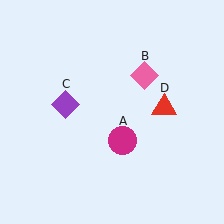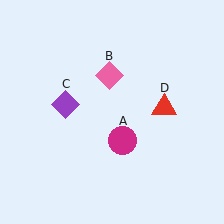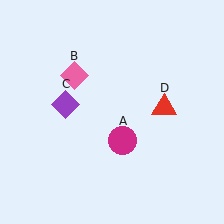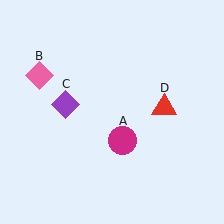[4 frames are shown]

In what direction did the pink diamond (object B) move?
The pink diamond (object B) moved left.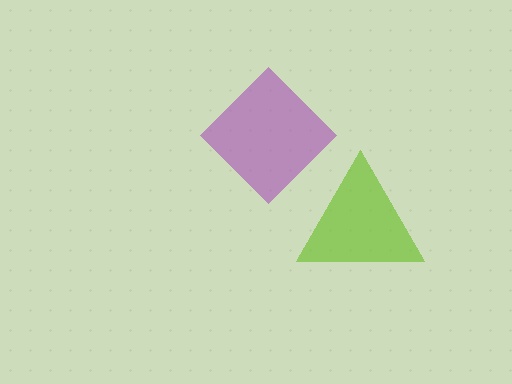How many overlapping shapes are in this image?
There are 2 overlapping shapes in the image.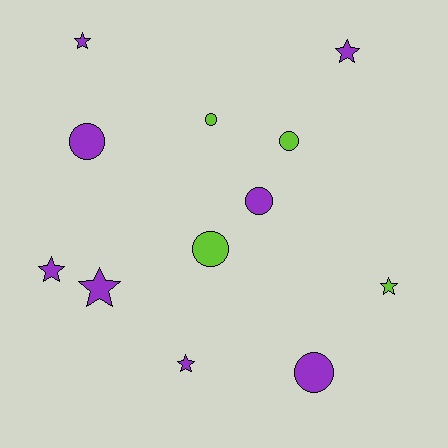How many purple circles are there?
There are 3 purple circles.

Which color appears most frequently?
Purple, with 8 objects.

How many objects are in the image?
There are 12 objects.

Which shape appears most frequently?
Star, with 6 objects.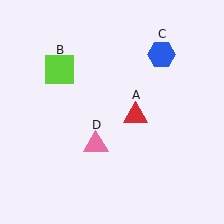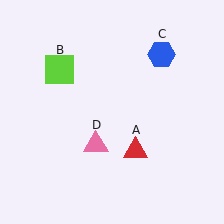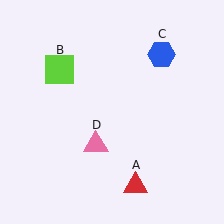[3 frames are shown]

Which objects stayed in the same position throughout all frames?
Lime square (object B) and blue hexagon (object C) and pink triangle (object D) remained stationary.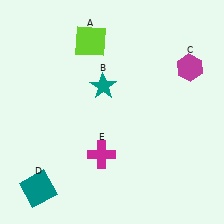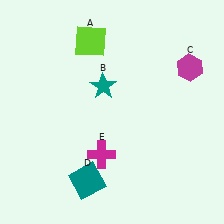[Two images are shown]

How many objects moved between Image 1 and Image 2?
1 object moved between the two images.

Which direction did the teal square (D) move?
The teal square (D) moved right.